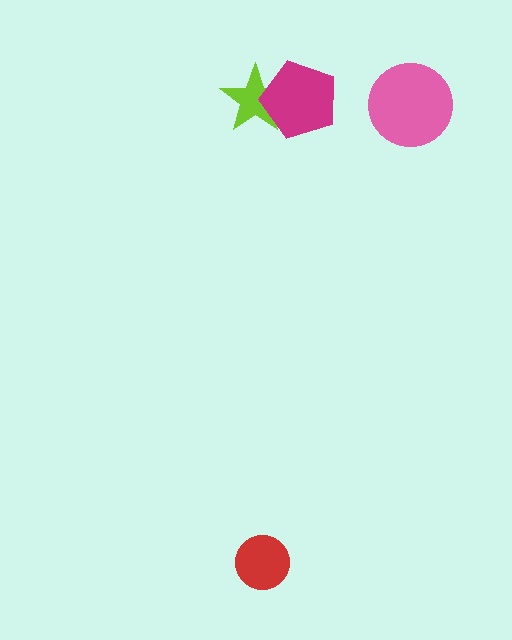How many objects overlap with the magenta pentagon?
1 object overlaps with the magenta pentagon.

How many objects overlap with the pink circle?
0 objects overlap with the pink circle.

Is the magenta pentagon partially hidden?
No, no other shape covers it.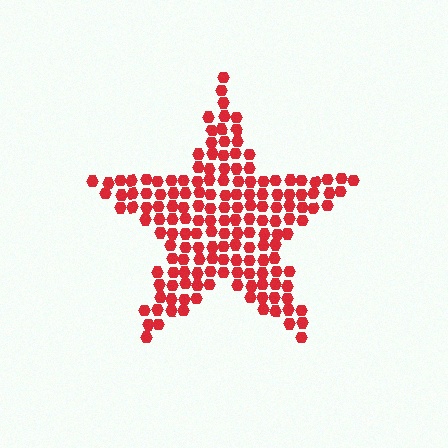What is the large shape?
The large shape is a star.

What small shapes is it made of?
It is made of small hexagons.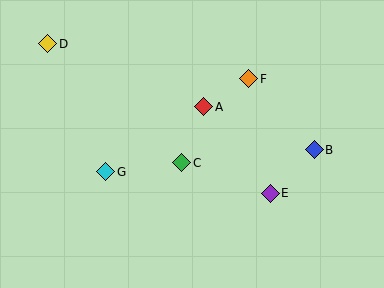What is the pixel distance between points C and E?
The distance between C and E is 93 pixels.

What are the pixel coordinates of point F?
Point F is at (249, 79).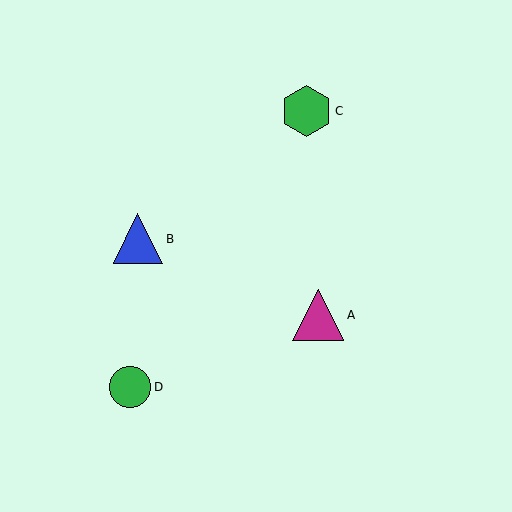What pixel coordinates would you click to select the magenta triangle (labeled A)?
Click at (318, 315) to select the magenta triangle A.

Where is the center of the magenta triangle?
The center of the magenta triangle is at (318, 315).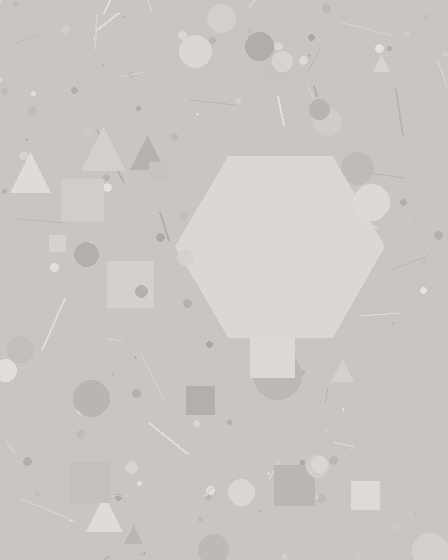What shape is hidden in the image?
A hexagon is hidden in the image.